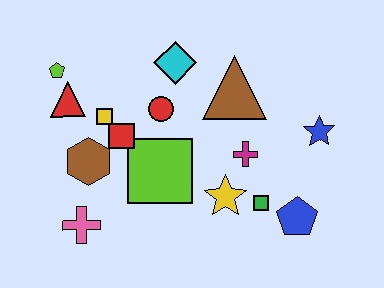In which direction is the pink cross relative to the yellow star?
The pink cross is to the left of the yellow star.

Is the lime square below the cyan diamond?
Yes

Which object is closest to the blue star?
The magenta cross is closest to the blue star.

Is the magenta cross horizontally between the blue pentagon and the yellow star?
Yes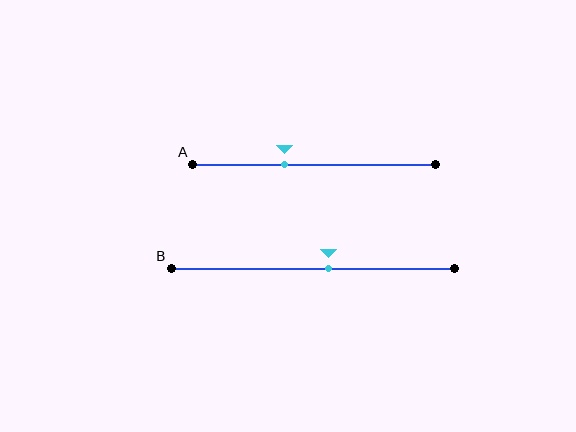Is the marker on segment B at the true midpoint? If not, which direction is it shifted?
No, the marker on segment B is shifted to the right by about 5% of the segment length.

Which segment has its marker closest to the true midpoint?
Segment B has its marker closest to the true midpoint.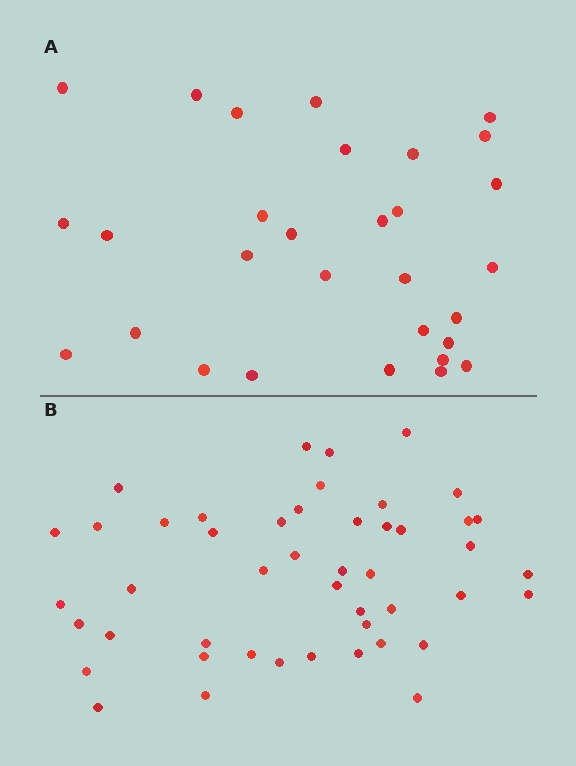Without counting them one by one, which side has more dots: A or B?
Region B (the bottom region) has more dots.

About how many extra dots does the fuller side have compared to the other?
Region B has approximately 15 more dots than region A.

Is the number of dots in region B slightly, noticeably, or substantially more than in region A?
Region B has substantially more. The ratio is roughly 1.6 to 1.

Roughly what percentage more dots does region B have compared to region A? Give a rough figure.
About 55% more.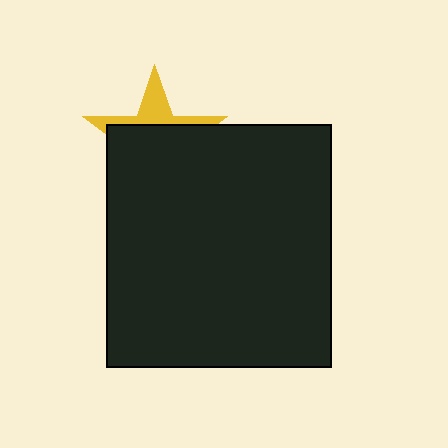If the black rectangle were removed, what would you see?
You would see the complete yellow star.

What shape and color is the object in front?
The object in front is a black rectangle.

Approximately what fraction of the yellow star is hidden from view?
Roughly 70% of the yellow star is hidden behind the black rectangle.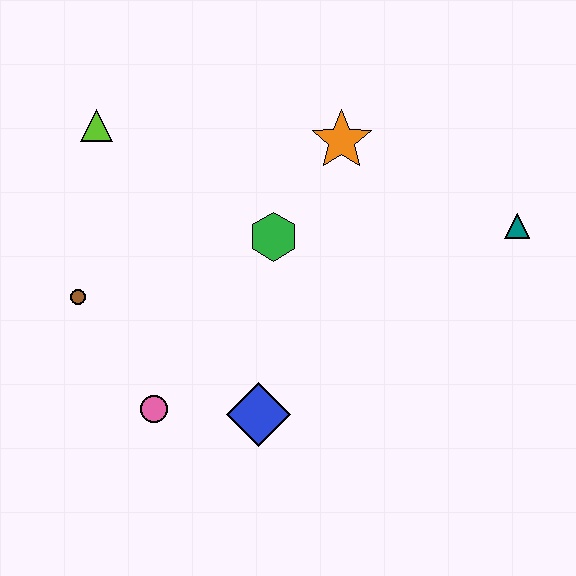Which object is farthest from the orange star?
The pink circle is farthest from the orange star.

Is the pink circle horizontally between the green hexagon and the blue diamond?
No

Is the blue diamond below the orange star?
Yes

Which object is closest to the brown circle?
The pink circle is closest to the brown circle.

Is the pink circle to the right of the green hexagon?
No